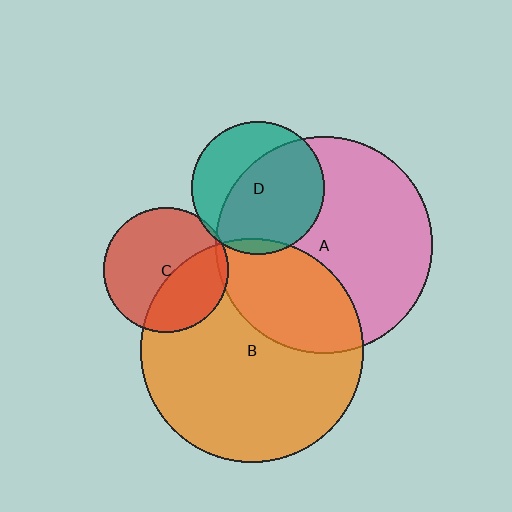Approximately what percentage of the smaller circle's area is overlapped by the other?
Approximately 40%.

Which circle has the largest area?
Circle B (orange).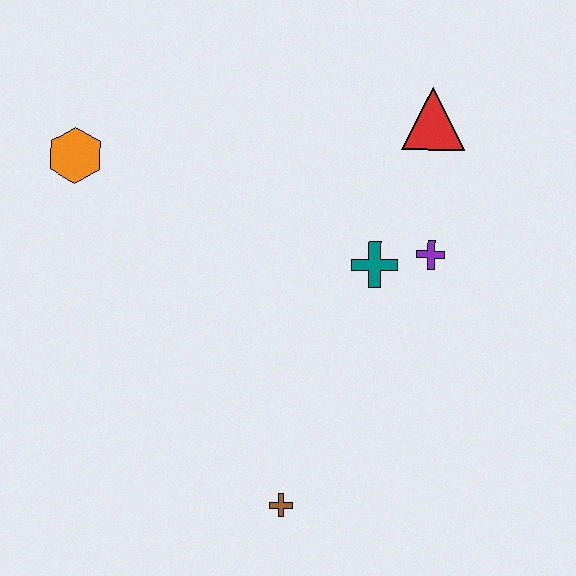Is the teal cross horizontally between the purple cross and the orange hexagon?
Yes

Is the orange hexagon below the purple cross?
No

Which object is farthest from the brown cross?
The red triangle is farthest from the brown cross.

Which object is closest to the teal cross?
The purple cross is closest to the teal cross.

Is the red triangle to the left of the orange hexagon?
No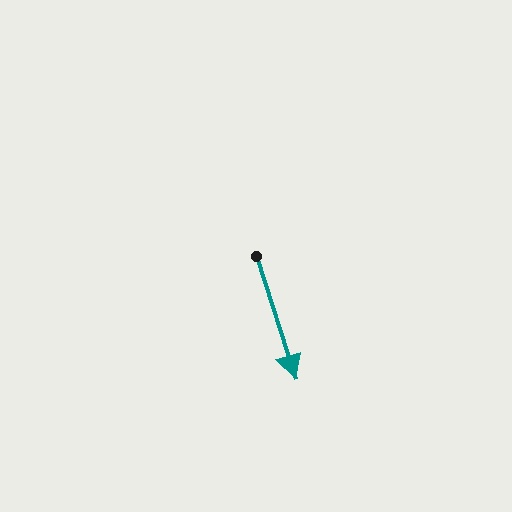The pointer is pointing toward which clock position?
Roughly 5 o'clock.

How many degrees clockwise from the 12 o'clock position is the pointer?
Approximately 162 degrees.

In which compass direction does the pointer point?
South.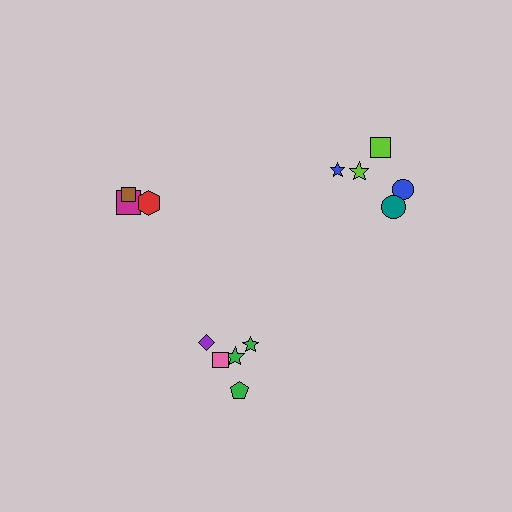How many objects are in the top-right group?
There are 5 objects.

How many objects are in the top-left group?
There are 3 objects.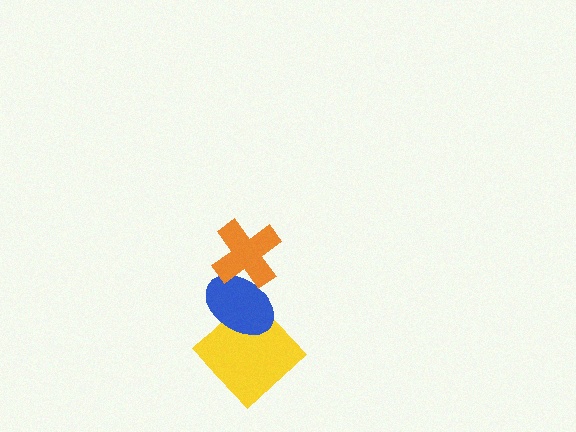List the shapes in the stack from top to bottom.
From top to bottom: the orange cross, the blue ellipse, the yellow diamond.